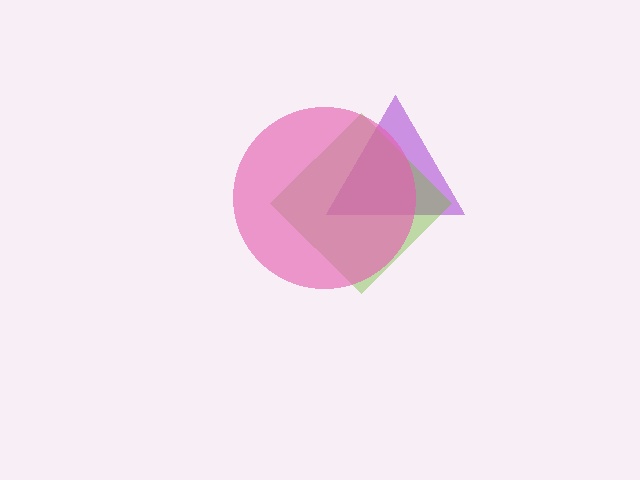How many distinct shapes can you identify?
There are 3 distinct shapes: a purple triangle, a lime diamond, a pink circle.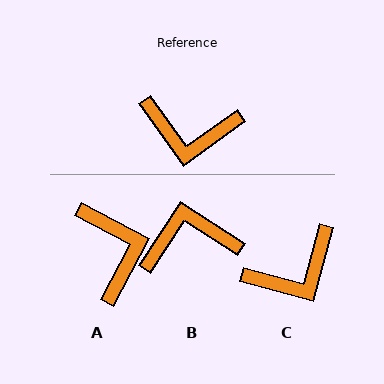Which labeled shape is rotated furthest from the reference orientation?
B, about 159 degrees away.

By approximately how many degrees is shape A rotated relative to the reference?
Approximately 117 degrees counter-clockwise.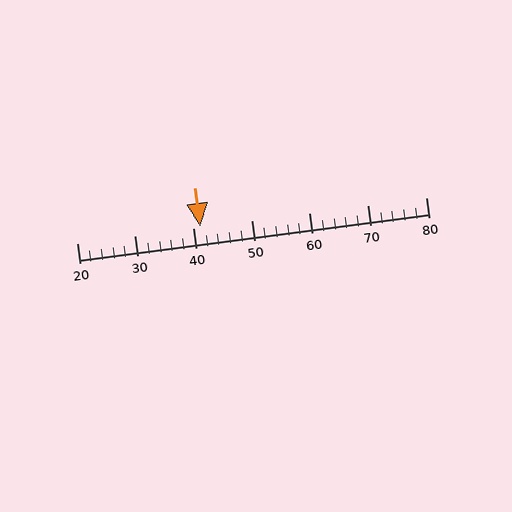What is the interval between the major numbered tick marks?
The major tick marks are spaced 10 units apart.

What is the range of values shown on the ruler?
The ruler shows values from 20 to 80.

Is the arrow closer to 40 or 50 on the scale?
The arrow is closer to 40.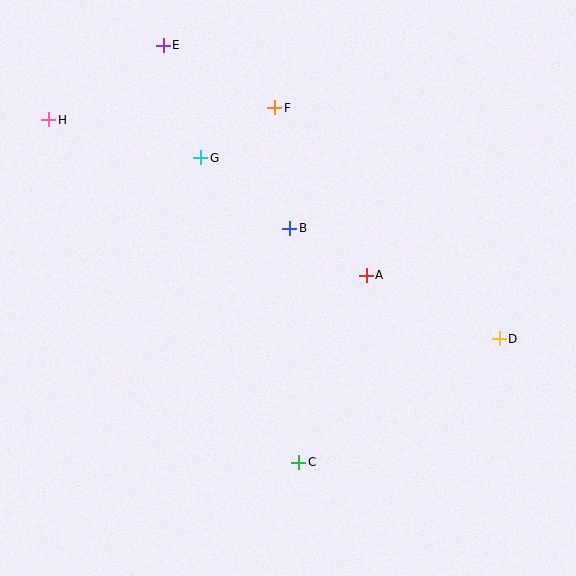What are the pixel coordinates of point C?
Point C is at (299, 462).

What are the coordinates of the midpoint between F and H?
The midpoint between F and H is at (162, 114).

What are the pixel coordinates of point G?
Point G is at (201, 158).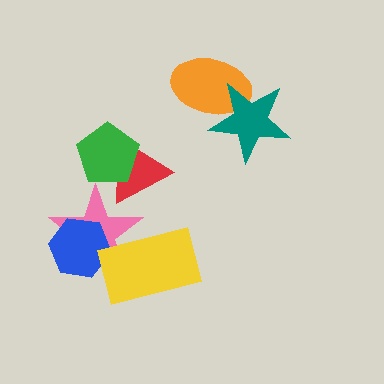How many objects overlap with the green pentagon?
1 object overlaps with the green pentagon.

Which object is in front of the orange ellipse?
The teal star is in front of the orange ellipse.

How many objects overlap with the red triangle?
2 objects overlap with the red triangle.